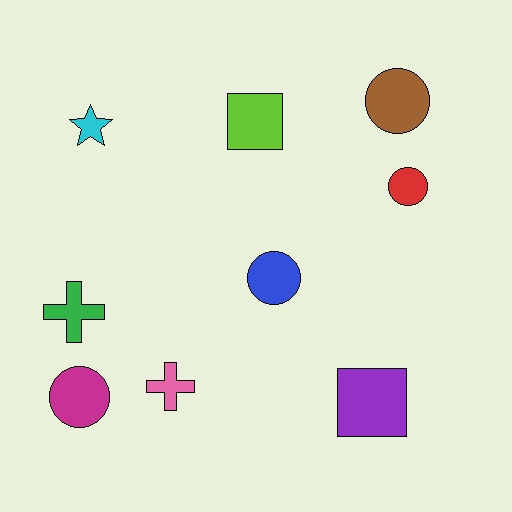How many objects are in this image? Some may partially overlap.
There are 9 objects.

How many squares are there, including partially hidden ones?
There are 2 squares.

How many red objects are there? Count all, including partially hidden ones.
There is 1 red object.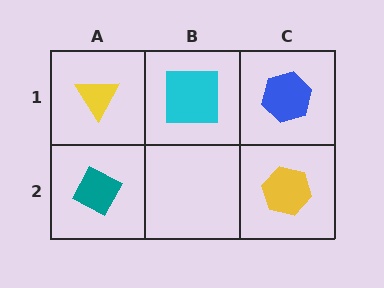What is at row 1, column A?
A yellow triangle.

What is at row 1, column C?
A blue hexagon.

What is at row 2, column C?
A yellow hexagon.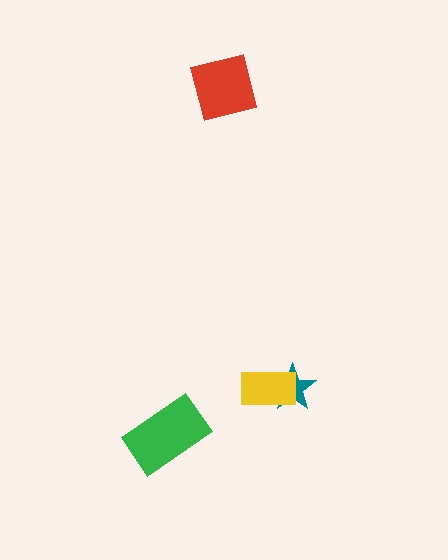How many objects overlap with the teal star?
1 object overlaps with the teal star.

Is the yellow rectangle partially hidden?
No, no other shape covers it.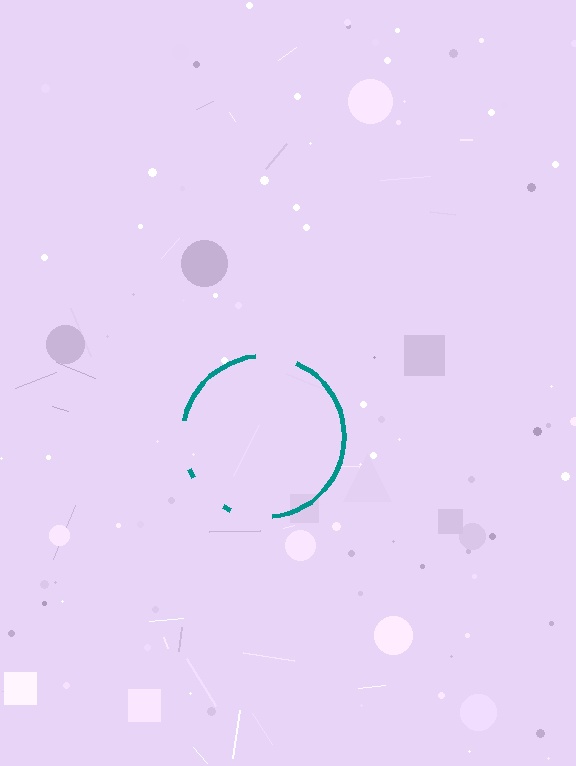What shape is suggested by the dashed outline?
The dashed outline suggests a circle.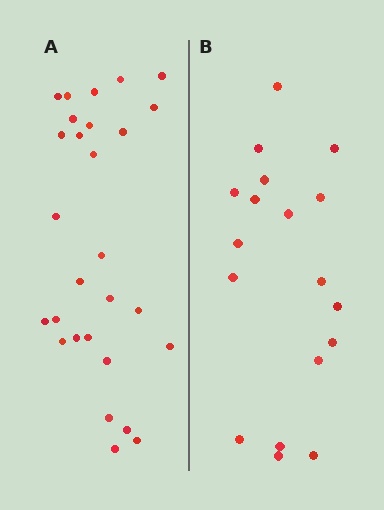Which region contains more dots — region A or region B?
Region A (the left region) has more dots.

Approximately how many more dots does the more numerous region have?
Region A has roughly 10 or so more dots than region B.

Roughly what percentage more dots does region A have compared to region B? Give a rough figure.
About 55% more.